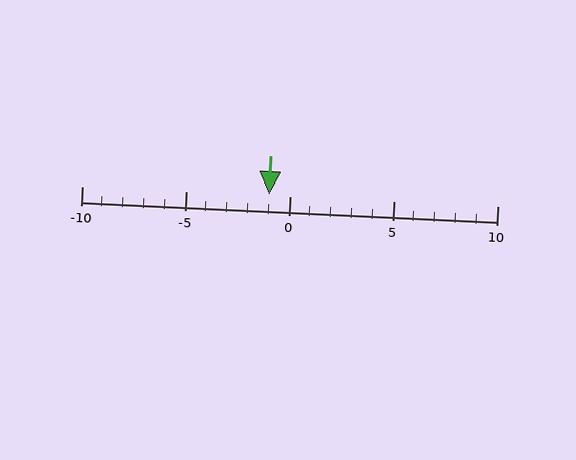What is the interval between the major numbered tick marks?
The major tick marks are spaced 5 units apart.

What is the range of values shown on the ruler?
The ruler shows values from -10 to 10.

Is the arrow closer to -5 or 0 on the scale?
The arrow is closer to 0.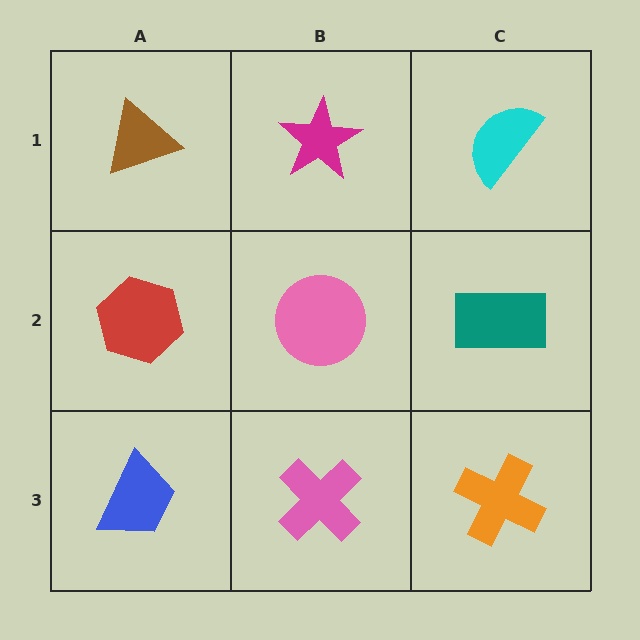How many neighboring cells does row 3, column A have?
2.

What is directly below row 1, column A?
A red hexagon.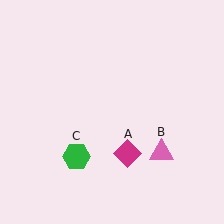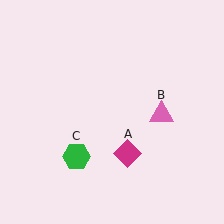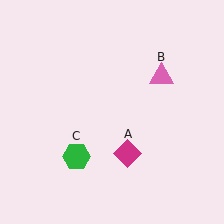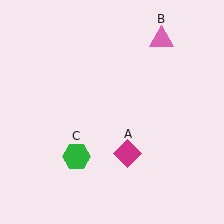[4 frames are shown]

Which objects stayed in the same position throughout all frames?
Magenta diamond (object A) and green hexagon (object C) remained stationary.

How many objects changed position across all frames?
1 object changed position: pink triangle (object B).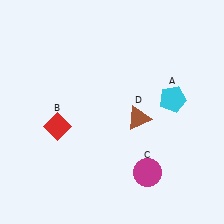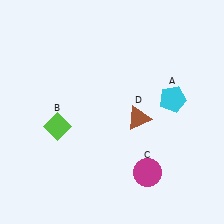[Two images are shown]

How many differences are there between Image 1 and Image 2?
There is 1 difference between the two images.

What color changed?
The diamond (B) changed from red in Image 1 to lime in Image 2.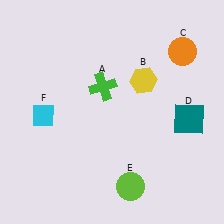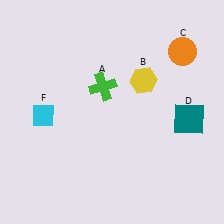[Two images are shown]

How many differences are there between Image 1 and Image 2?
There is 1 difference between the two images.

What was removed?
The lime circle (E) was removed in Image 2.